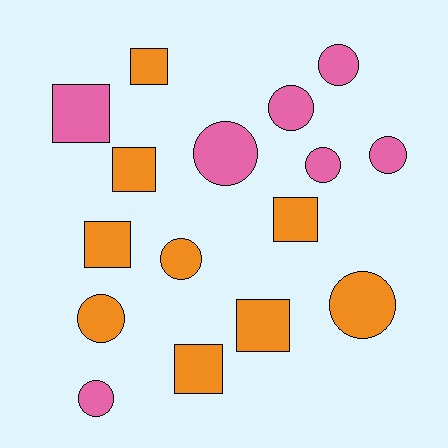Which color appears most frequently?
Orange, with 9 objects.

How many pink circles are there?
There are 6 pink circles.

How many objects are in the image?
There are 16 objects.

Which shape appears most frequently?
Circle, with 9 objects.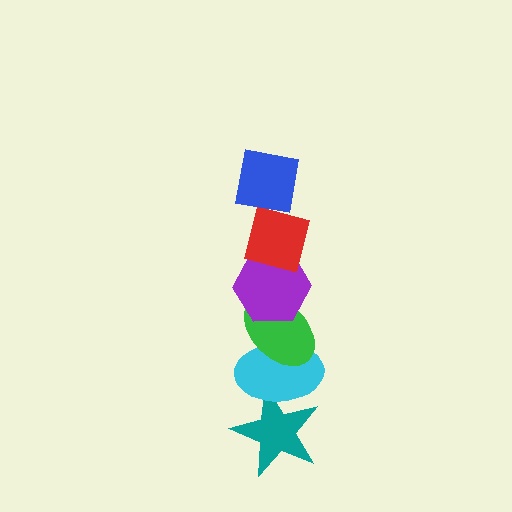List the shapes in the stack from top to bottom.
From top to bottom: the blue square, the red square, the purple hexagon, the green ellipse, the cyan ellipse, the teal star.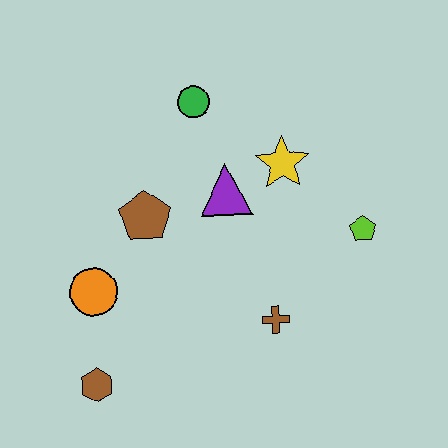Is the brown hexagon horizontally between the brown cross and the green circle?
No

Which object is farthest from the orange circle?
The lime pentagon is farthest from the orange circle.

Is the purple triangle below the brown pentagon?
No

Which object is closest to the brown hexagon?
The orange circle is closest to the brown hexagon.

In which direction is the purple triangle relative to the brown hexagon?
The purple triangle is above the brown hexagon.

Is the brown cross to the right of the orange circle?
Yes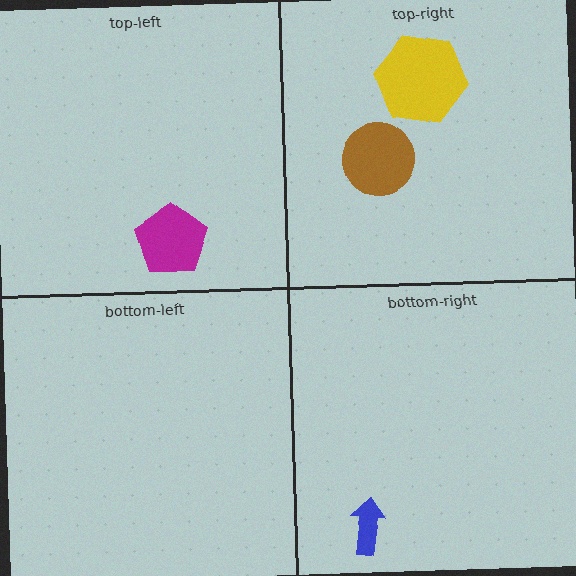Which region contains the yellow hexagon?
The top-right region.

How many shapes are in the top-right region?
2.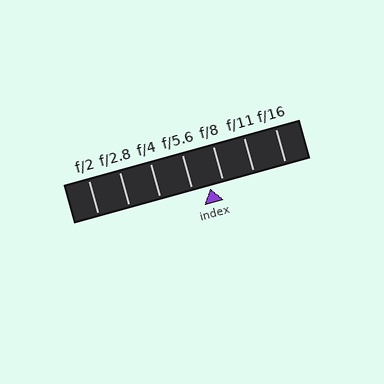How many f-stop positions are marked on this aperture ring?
There are 7 f-stop positions marked.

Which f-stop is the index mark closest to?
The index mark is closest to f/8.